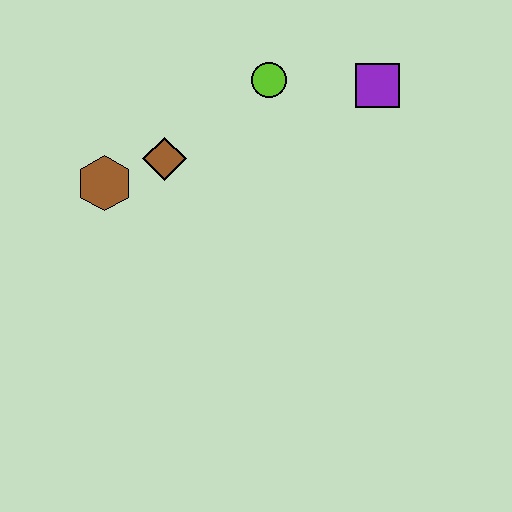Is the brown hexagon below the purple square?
Yes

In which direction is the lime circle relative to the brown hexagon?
The lime circle is to the right of the brown hexagon.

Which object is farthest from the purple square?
The brown hexagon is farthest from the purple square.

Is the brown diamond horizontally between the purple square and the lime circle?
No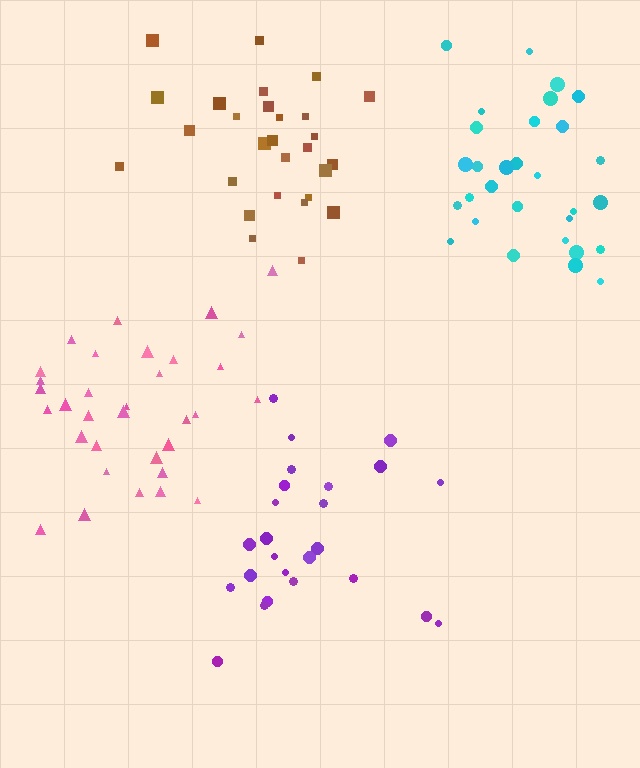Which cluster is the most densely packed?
Pink.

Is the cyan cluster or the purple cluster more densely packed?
Cyan.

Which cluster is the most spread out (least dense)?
Purple.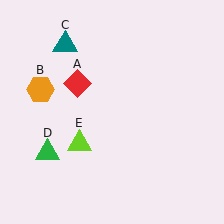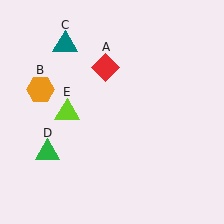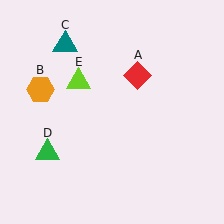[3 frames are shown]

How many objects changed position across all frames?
2 objects changed position: red diamond (object A), lime triangle (object E).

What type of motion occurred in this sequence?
The red diamond (object A), lime triangle (object E) rotated clockwise around the center of the scene.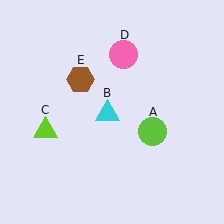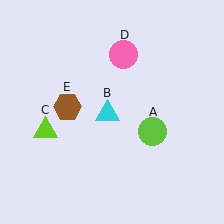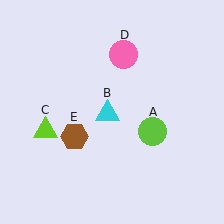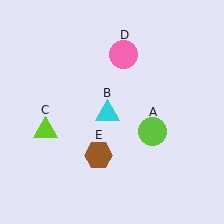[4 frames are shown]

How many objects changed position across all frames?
1 object changed position: brown hexagon (object E).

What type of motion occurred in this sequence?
The brown hexagon (object E) rotated counterclockwise around the center of the scene.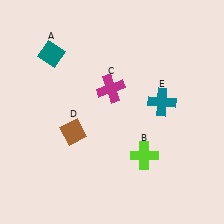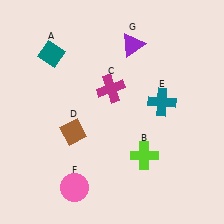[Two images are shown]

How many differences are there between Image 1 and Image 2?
There are 2 differences between the two images.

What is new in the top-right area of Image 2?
A purple triangle (G) was added in the top-right area of Image 2.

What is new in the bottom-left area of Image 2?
A pink circle (F) was added in the bottom-left area of Image 2.